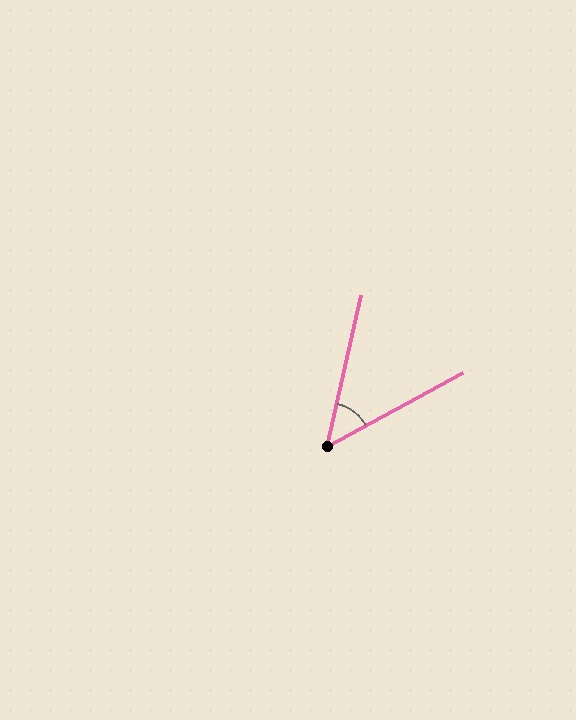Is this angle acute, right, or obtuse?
It is acute.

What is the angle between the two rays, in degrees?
Approximately 49 degrees.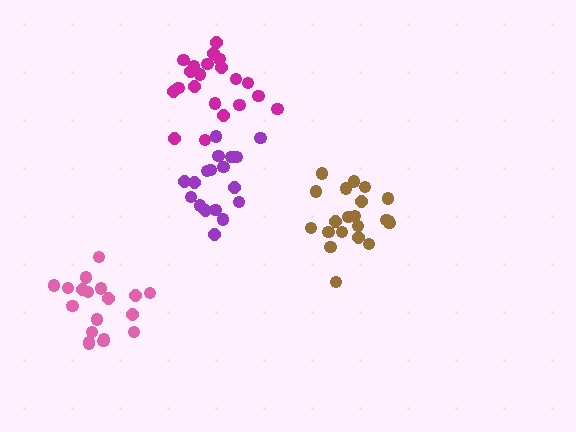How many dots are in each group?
Group 1: 21 dots, Group 2: 18 dots, Group 3: 21 dots, Group 4: 19 dots (79 total).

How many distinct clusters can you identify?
There are 4 distinct clusters.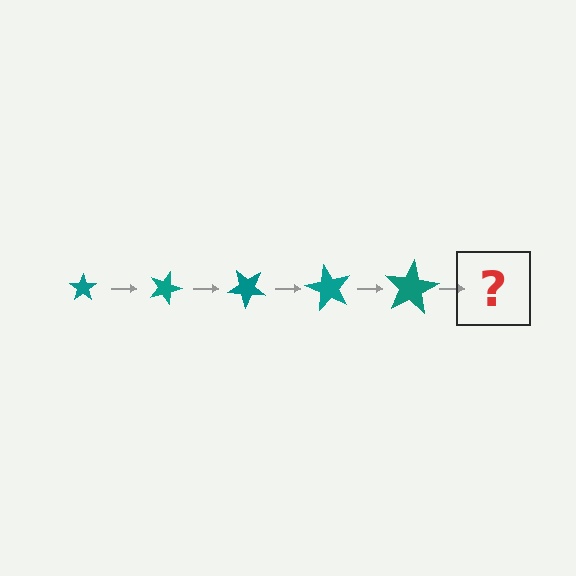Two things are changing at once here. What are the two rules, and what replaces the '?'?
The two rules are that the star grows larger each step and it rotates 20 degrees each step. The '?' should be a star, larger than the previous one and rotated 100 degrees from the start.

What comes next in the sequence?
The next element should be a star, larger than the previous one and rotated 100 degrees from the start.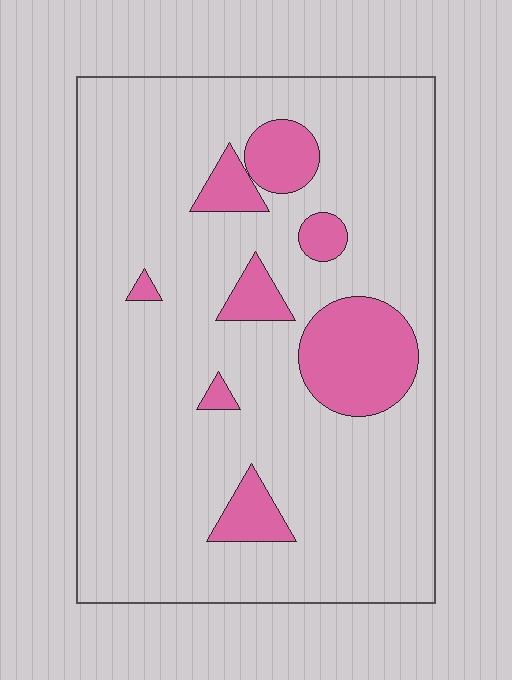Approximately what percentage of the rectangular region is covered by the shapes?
Approximately 15%.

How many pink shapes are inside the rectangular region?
8.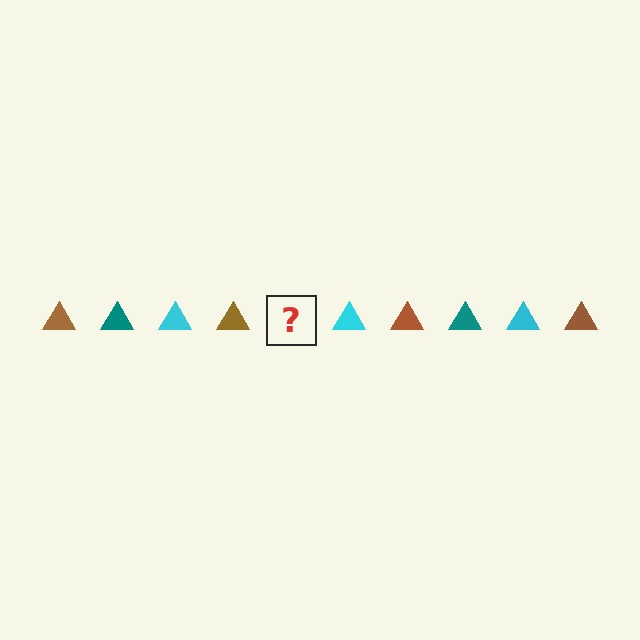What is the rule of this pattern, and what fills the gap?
The rule is that the pattern cycles through brown, teal, cyan triangles. The gap should be filled with a teal triangle.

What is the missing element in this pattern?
The missing element is a teal triangle.